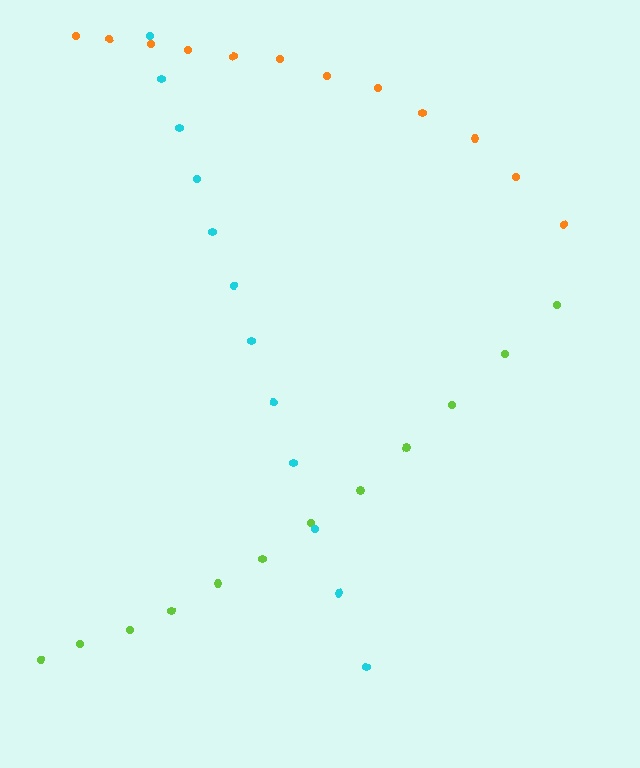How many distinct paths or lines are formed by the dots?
There are 3 distinct paths.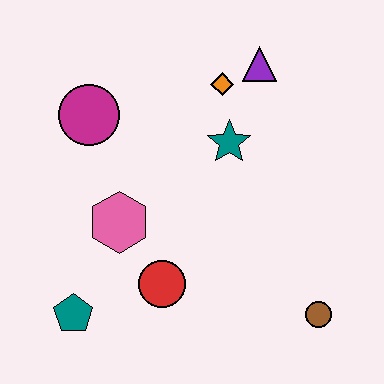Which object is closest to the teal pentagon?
The red circle is closest to the teal pentagon.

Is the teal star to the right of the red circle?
Yes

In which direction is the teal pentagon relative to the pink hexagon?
The teal pentagon is below the pink hexagon.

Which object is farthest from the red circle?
The purple triangle is farthest from the red circle.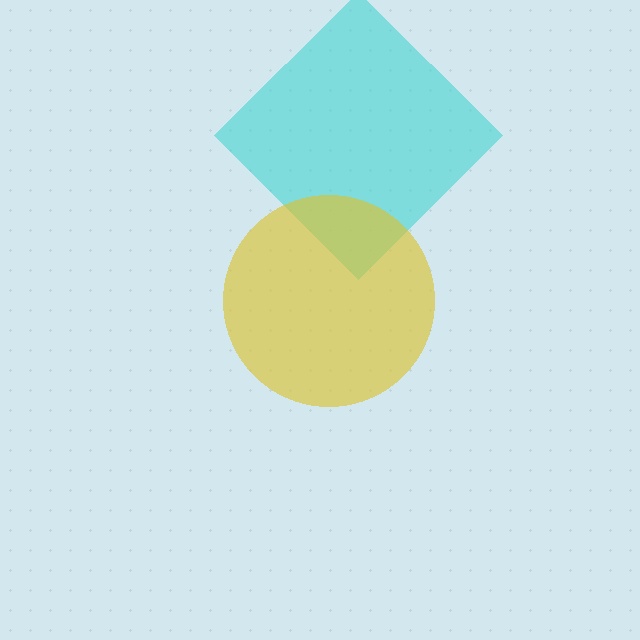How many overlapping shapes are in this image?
There are 2 overlapping shapes in the image.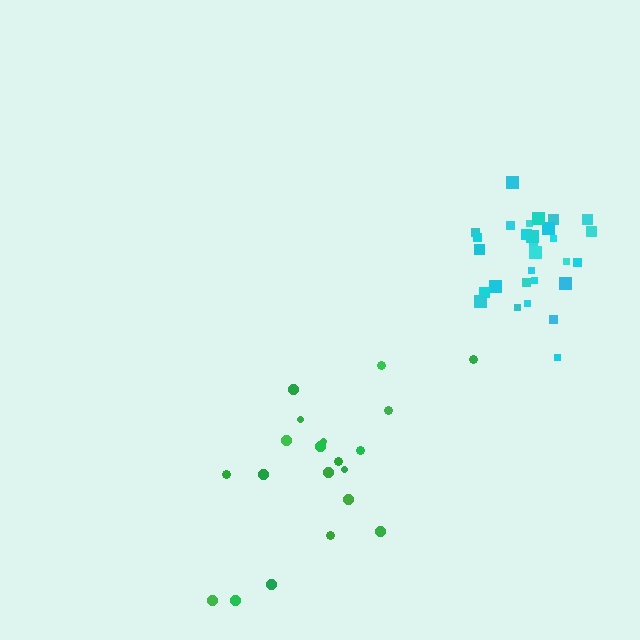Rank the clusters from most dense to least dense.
cyan, green.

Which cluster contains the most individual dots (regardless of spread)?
Cyan (29).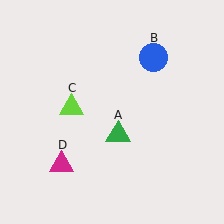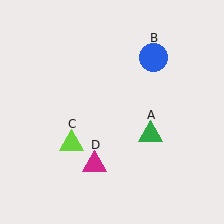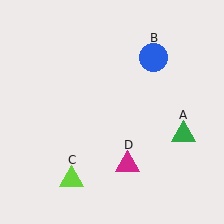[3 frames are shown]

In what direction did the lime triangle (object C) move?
The lime triangle (object C) moved down.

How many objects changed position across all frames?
3 objects changed position: green triangle (object A), lime triangle (object C), magenta triangle (object D).